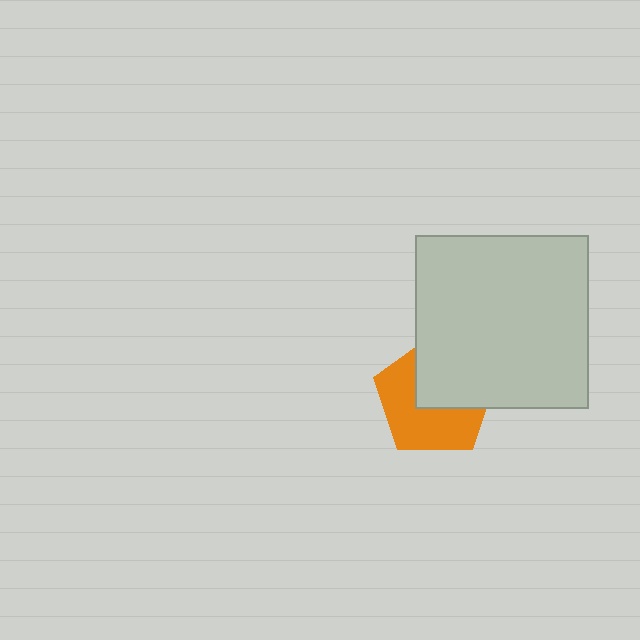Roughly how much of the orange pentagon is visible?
About half of it is visible (roughly 54%).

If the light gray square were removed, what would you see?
You would see the complete orange pentagon.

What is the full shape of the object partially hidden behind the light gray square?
The partially hidden object is an orange pentagon.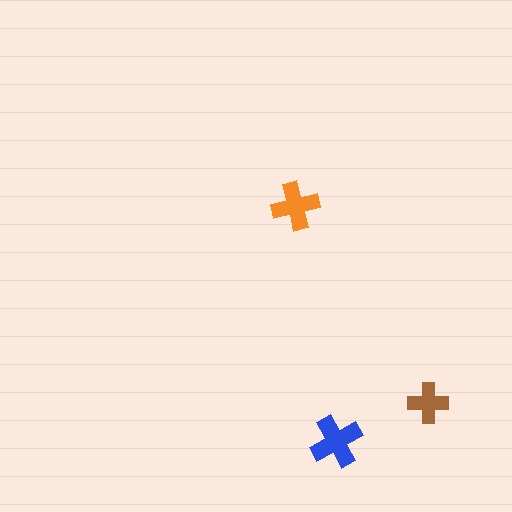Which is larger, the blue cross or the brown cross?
The blue one.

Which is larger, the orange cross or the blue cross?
The blue one.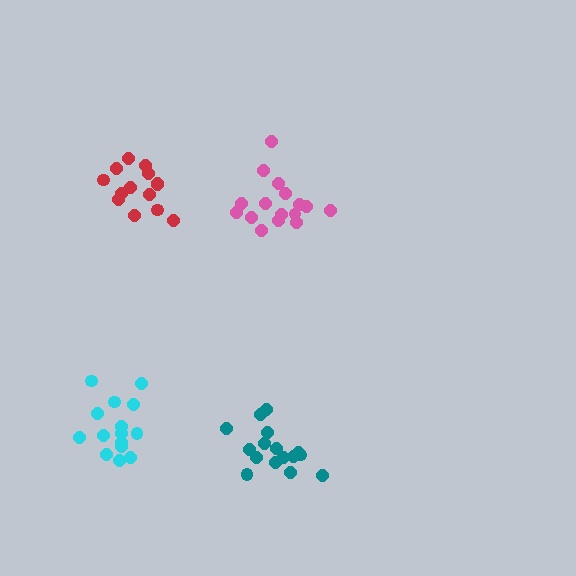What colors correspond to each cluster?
The clusters are colored: pink, teal, cyan, red.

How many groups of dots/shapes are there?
There are 4 groups.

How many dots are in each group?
Group 1: 16 dots, Group 2: 16 dots, Group 3: 15 dots, Group 4: 14 dots (61 total).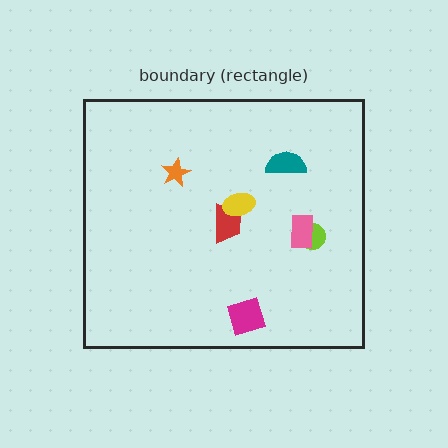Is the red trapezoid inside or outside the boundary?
Inside.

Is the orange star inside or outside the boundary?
Inside.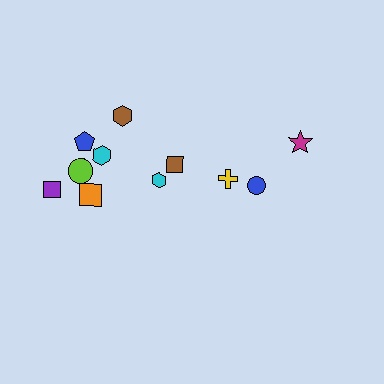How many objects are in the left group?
There are 8 objects.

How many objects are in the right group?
There are 3 objects.